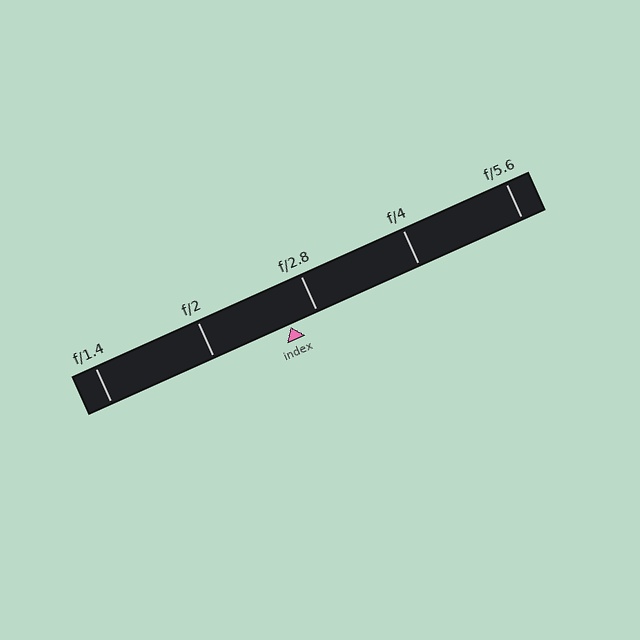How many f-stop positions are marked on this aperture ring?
There are 5 f-stop positions marked.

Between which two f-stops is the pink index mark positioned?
The index mark is between f/2 and f/2.8.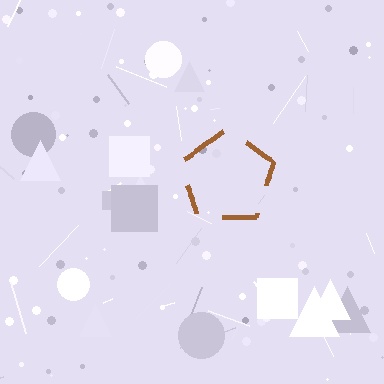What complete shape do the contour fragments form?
The contour fragments form a pentagon.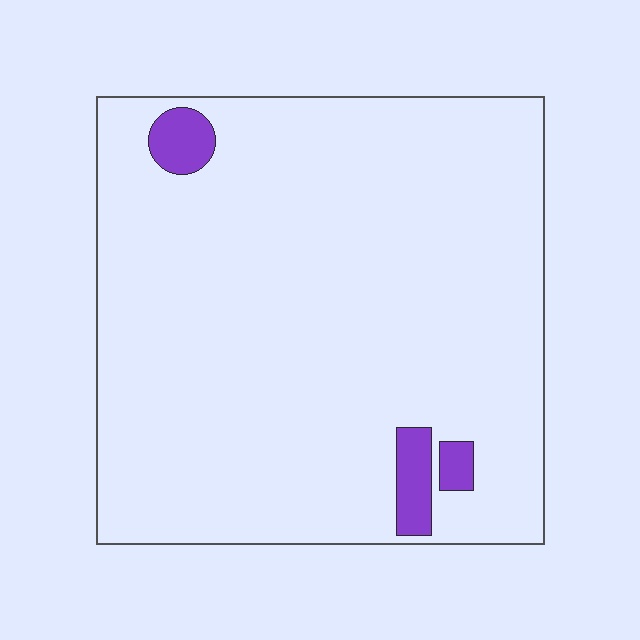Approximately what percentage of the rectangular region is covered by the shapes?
Approximately 5%.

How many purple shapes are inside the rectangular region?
3.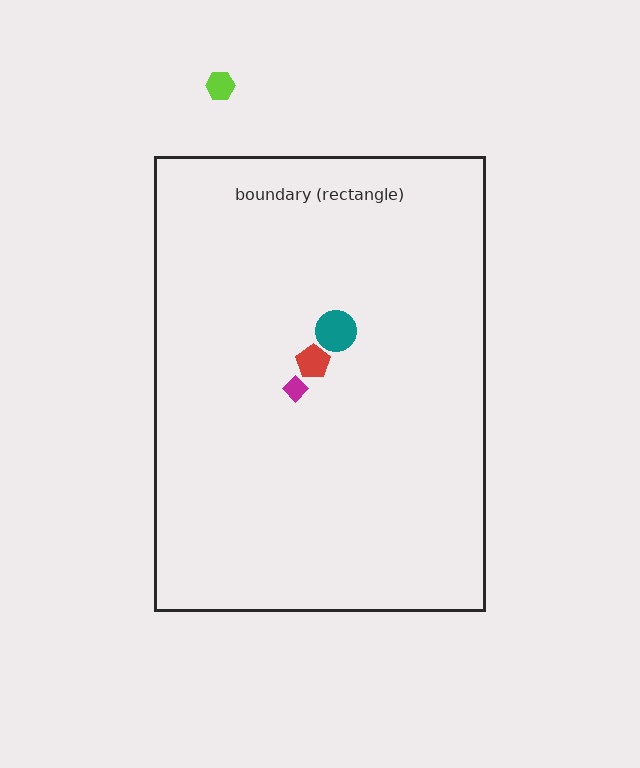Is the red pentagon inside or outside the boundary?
Inside.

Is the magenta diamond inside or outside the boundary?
Inside.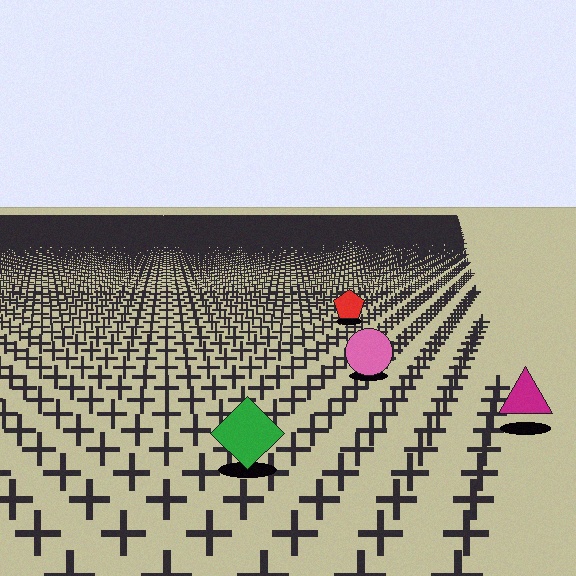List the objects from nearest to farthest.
From nearest to farthest: the green diamond, the magenta triangle, the pink circle, the red pentagon.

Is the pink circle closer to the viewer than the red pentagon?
Yes. The pink circle is closer — you can tell from the texture gradient: the ground texture is coarser near it.